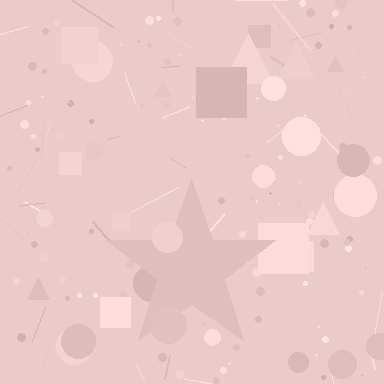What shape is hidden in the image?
A star is hidden in the image.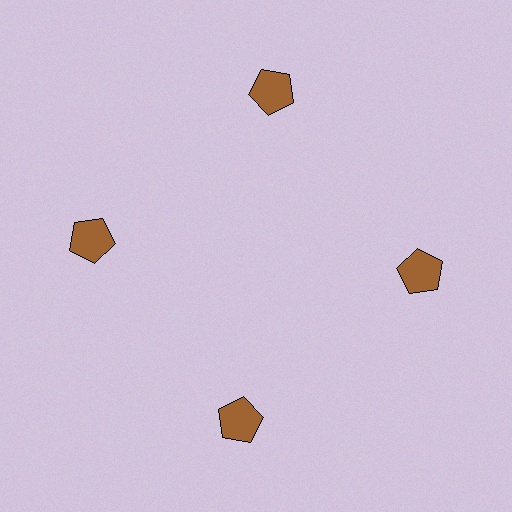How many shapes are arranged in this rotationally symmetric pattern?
There are 4 shapes, arranged in 4 groups of 1.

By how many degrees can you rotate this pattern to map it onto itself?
The pattern maps onto itself every 90 degrees of rotation.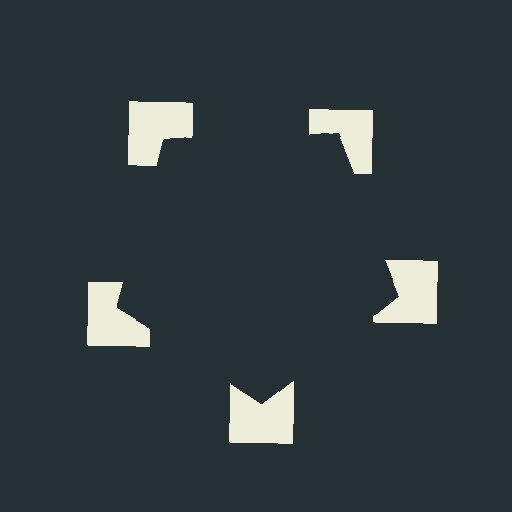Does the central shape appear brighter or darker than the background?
It typically appears slightly darker than the background, even though no actual brightness change is drawn.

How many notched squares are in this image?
There are 5 — one at each vertex of the illusory pentagon.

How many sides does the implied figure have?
5 sides.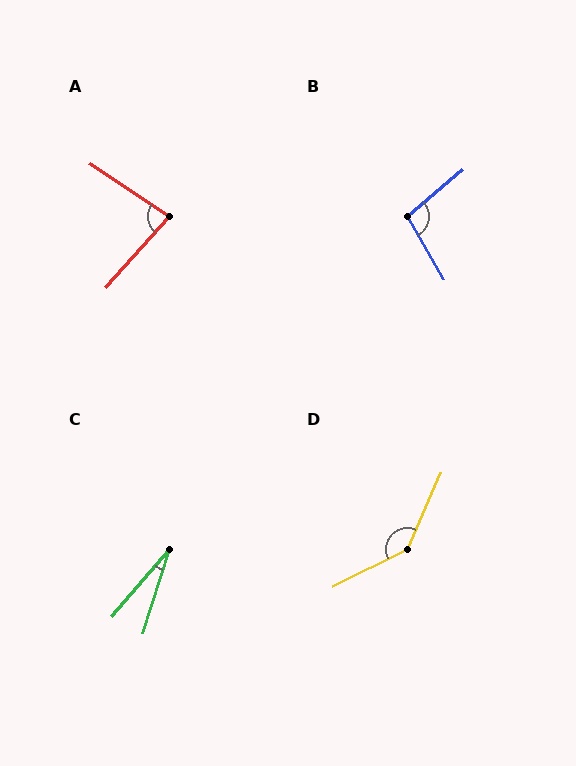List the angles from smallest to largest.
C (23°), A (82°), B (100°), D (140°).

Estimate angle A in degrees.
Approximately 82 degrees.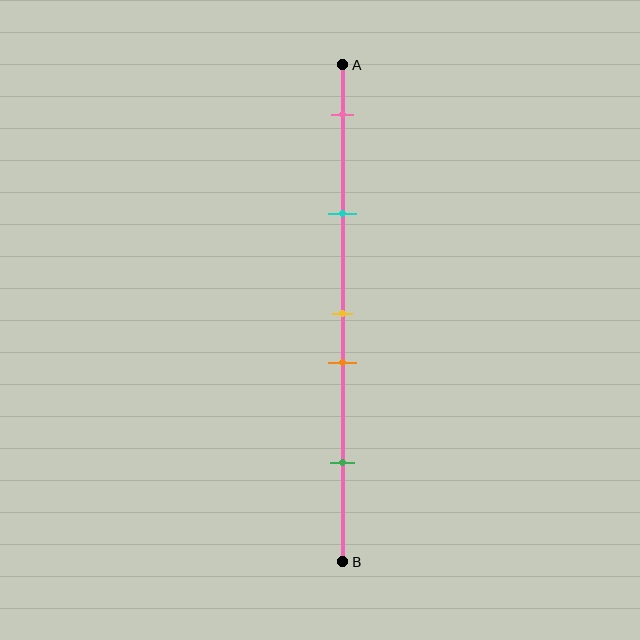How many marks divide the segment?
There are 5 marks dividing the segment.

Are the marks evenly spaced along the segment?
No, the marks are not evenly spaced.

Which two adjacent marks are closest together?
The yellow and orange marks are the closest adjacent pair.